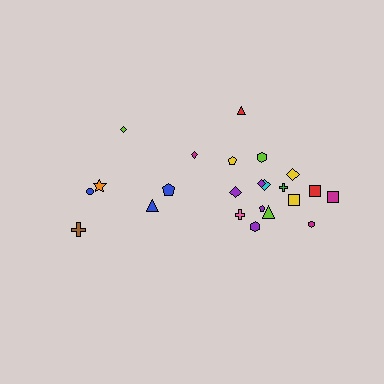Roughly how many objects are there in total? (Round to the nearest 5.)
Roughly 25 objects in total.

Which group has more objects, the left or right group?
The right group.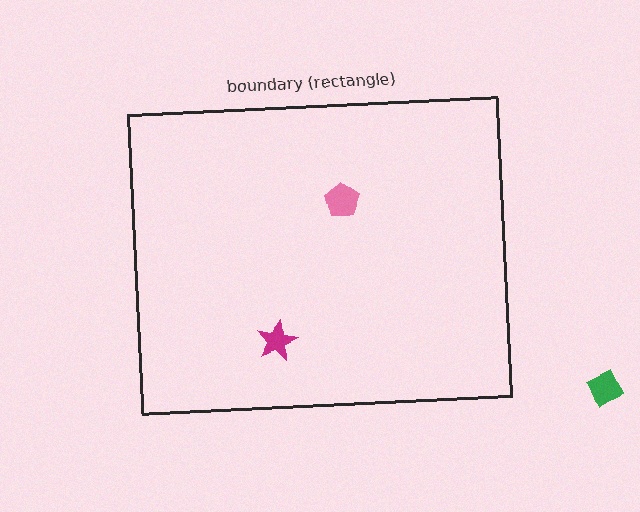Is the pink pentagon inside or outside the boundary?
Inside.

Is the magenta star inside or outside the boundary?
Inside.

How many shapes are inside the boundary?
2 inside, 1 outside.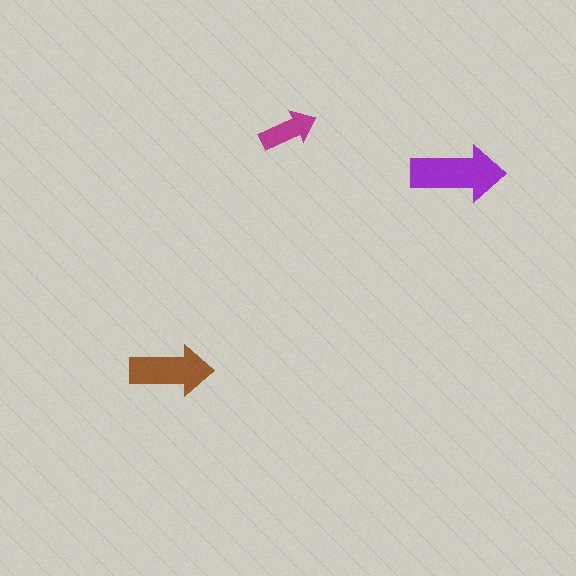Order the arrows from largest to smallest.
the purple one, the brown one, the magenta one.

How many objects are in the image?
There are 3 objects in the image.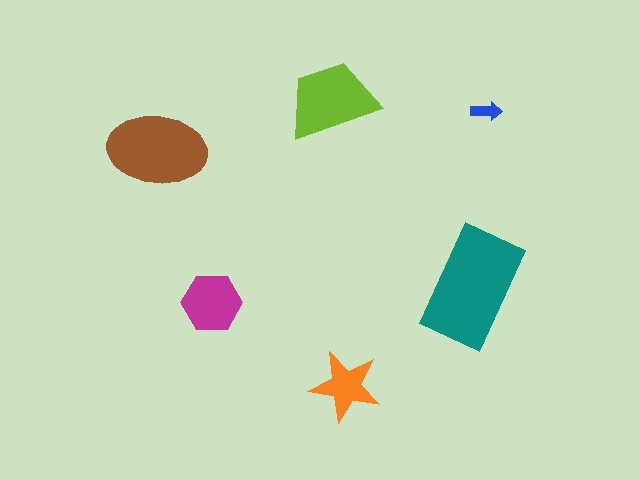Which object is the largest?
The teal rectangle.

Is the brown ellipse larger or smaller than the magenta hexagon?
Larger.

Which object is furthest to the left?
The brown ellipse is leftmost.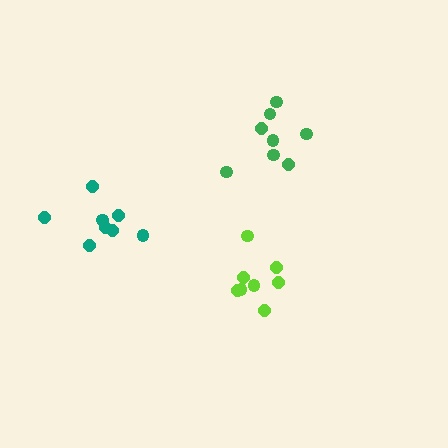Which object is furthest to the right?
The green cluster is rightmost.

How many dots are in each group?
Group 1: 8 dots, Group 2: 8 dots, Group 3: 8 dots (24 total).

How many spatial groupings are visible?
There are 3 spatial groupings.